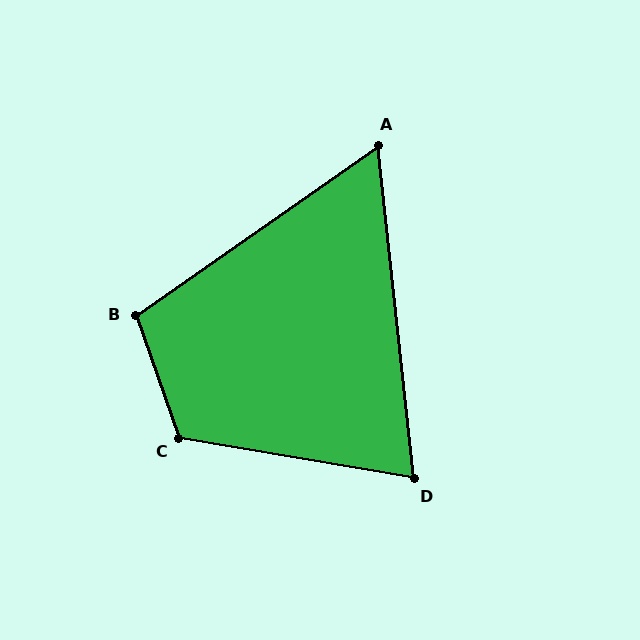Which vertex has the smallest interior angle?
A, at approximately 61 degrees.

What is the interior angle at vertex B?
Approximately 106 degrees (obtuse).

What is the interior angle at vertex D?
Approximately 74 degrees (acute).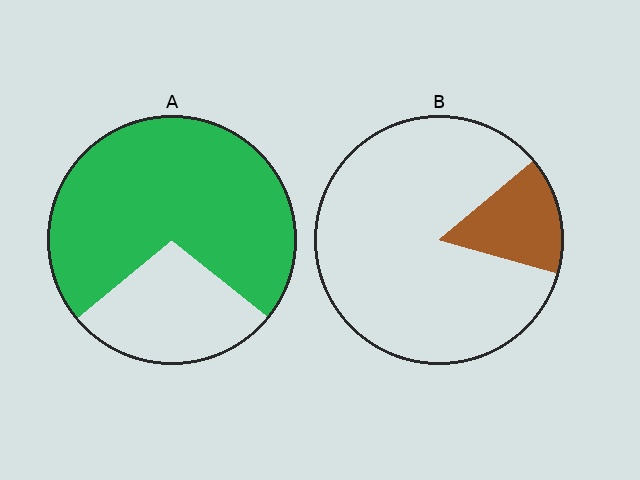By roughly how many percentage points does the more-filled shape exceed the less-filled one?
By roughly 55 percentage points (A over B).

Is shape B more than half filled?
No.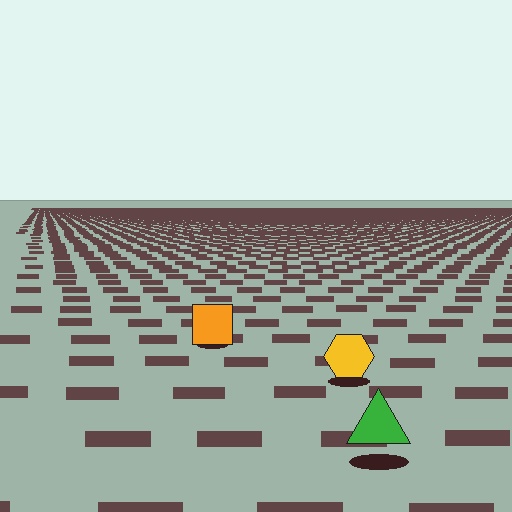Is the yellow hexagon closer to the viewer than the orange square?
Yes. The yellow hexagon is closer — you can tell from the texture gradient: the ground texture is coarser near it.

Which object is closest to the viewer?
The green triangle is closest. The texture marks near it are larger and more spread out.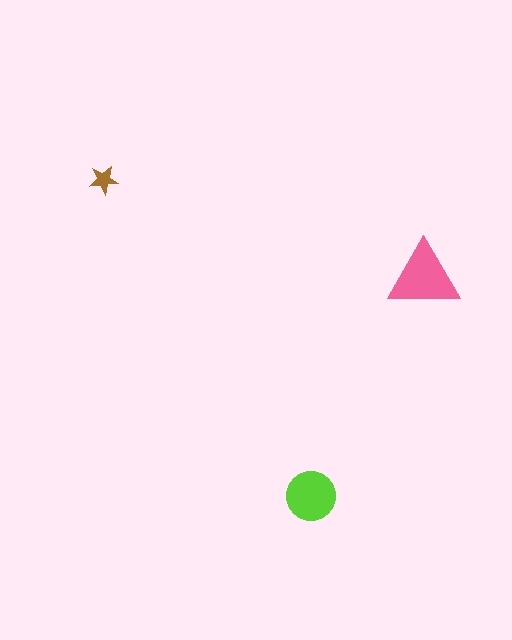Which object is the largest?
The pink triangle.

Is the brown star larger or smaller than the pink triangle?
Smaller.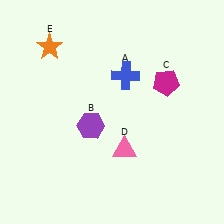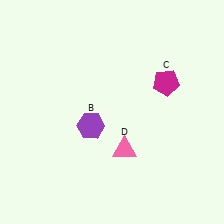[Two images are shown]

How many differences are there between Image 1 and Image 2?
There are 2 differences between the two images.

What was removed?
The blue cross (A), the orange star (E) were removed in Image 2.